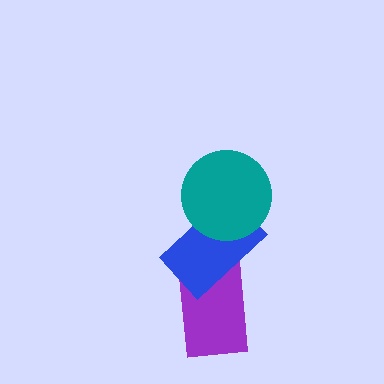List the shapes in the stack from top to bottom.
From top to bottom: the teal circle, the blue rectangle, the purple rectangle.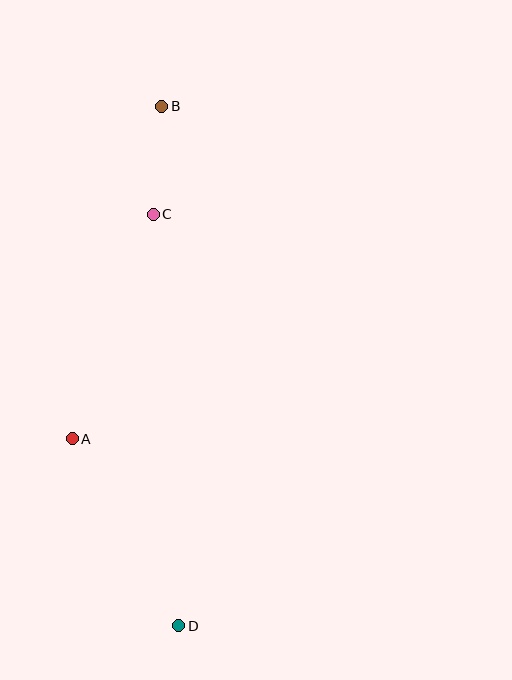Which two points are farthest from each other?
Points B and D are farthest from each other.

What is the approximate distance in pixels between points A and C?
The distance between A and C is approximately 239 pixels.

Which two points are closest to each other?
Points B and C are closest to each other.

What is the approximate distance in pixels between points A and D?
The distance between A and D is approximately 216 pixels.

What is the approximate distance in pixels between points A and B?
The distance between A and B is approximately 344 pixels.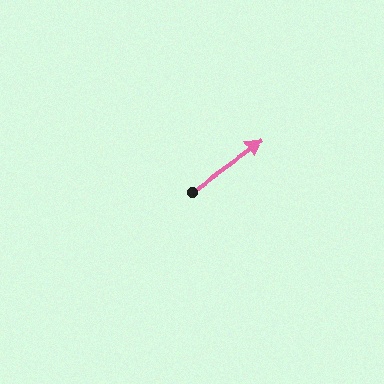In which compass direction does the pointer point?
Northeast.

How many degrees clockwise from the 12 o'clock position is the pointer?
Approximately 55 degrees.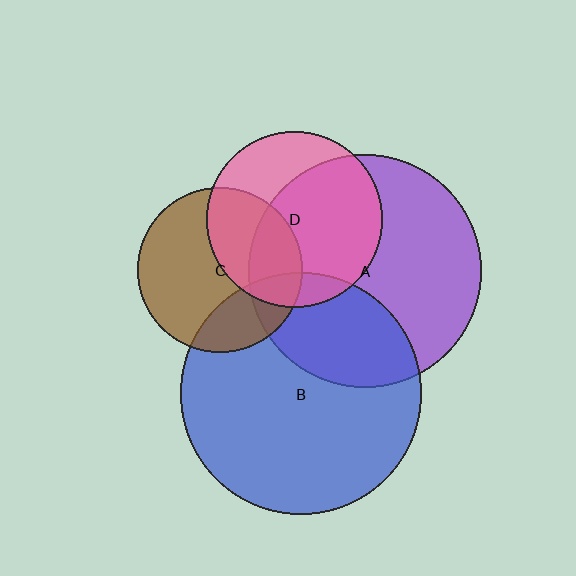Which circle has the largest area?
Circle B (blue).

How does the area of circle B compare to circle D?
Approximately 1.9 times.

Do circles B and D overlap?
Yes.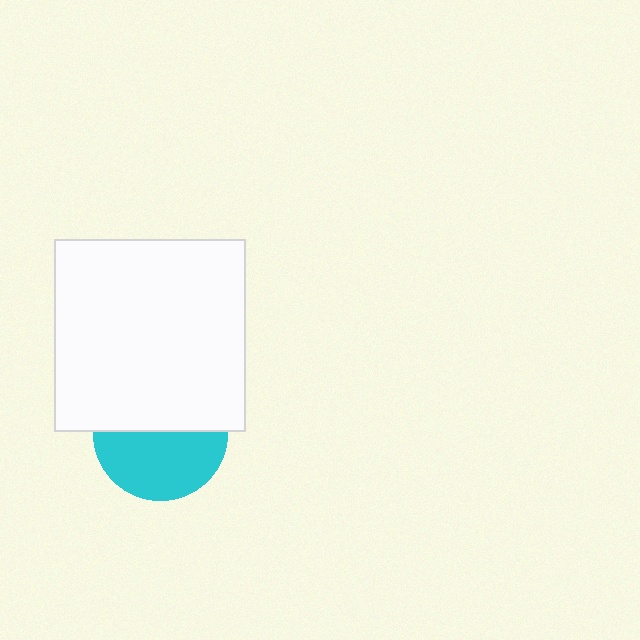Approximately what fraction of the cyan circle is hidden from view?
Roughly 48% of the cyan circle is hidden behind the white square.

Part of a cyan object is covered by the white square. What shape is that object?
It is a circle.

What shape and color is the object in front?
The object in front is a white square.